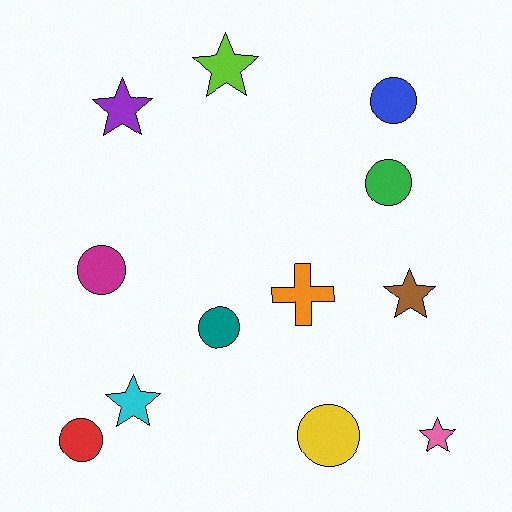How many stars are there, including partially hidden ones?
There are 5 stars.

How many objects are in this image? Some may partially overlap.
There are 12 objects.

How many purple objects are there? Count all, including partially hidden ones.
There is 1 purple object.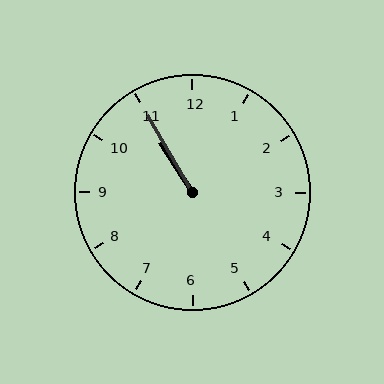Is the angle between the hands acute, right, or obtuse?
It is acute.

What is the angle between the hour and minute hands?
Approximately 2 degrees.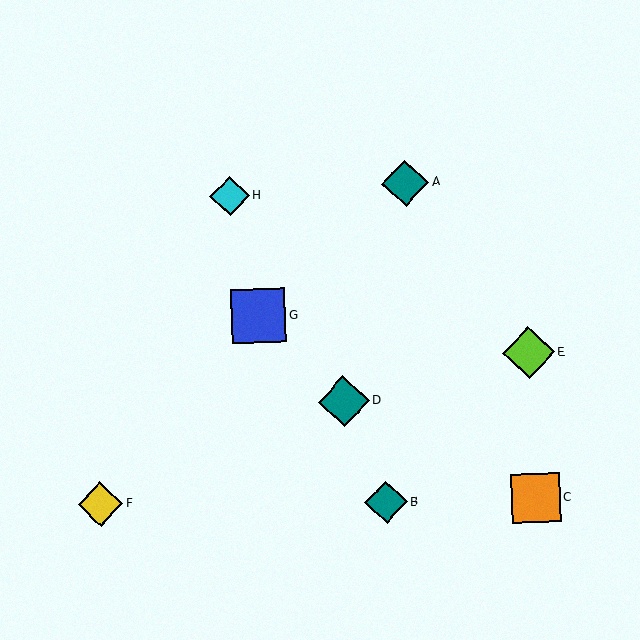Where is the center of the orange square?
The center of the orange square is at (536, 498).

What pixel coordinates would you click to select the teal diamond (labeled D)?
Click at (344, 401) to select the teal diamond D.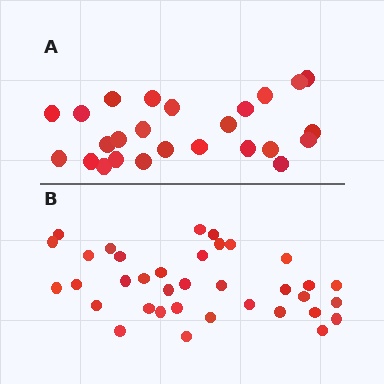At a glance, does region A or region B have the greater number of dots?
Region B (the bottom region) has more dots.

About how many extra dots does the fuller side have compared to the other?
Region B has roughly 12 or so more dots than region A.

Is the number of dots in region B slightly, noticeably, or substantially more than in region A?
Region B has noticeably more, but not dramatically so. The ratio is roughly 1.4 to 1.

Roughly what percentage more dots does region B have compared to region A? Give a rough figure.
About 45% more.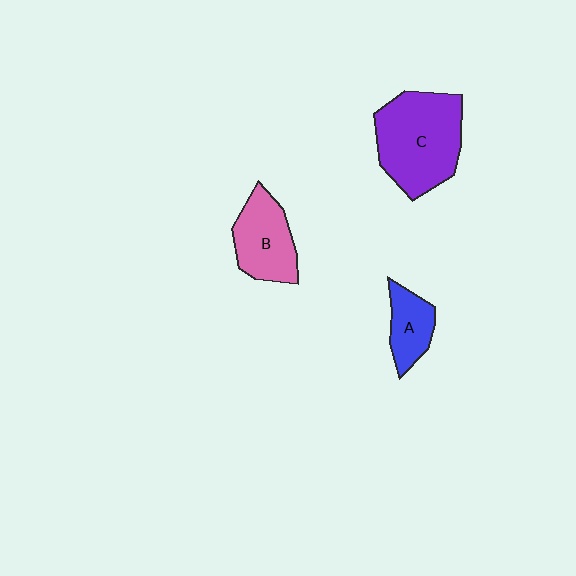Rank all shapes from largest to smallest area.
From largest to smallest: C (purple), B (pink), A (blue).